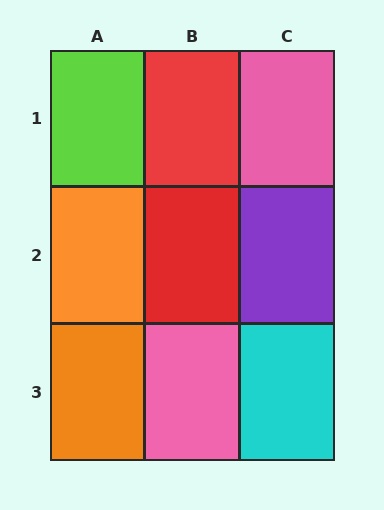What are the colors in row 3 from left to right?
Orange, pink, cyan.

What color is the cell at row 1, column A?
Lime.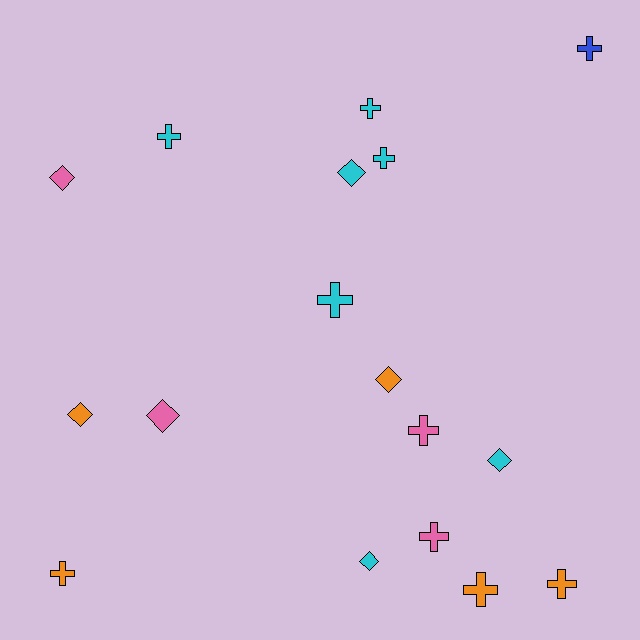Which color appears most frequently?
Cyan, with 7 objects.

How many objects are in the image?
There are 17 objects.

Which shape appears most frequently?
Cross, with 10 objects.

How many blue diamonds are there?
There are no blue diamonds.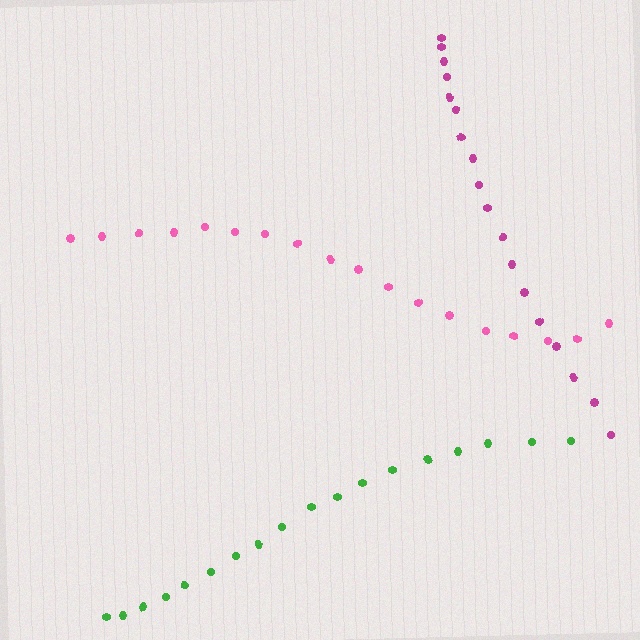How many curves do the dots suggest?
There are 3 distinct paths.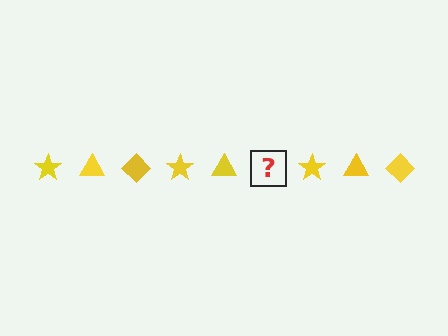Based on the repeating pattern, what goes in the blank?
The blank should be a yellow diamond.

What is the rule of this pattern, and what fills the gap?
The rule is that the pattern cycles through star, triangle, diamond shapes in yellow. The gap should be filled with a yellow diamond.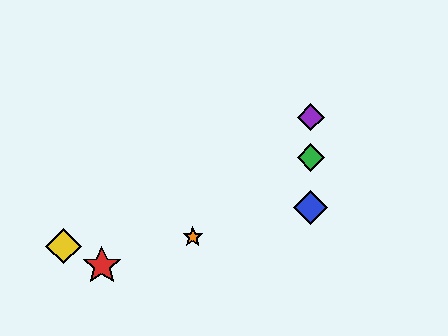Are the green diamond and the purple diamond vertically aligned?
Yes, both are at x≈311.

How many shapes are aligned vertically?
3 shapes (the blue diamond, the green diamond, the purple diamond) are aligned vertically.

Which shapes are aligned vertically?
The blue diamond, the green diamond, the purple diamond are aligned vertically.